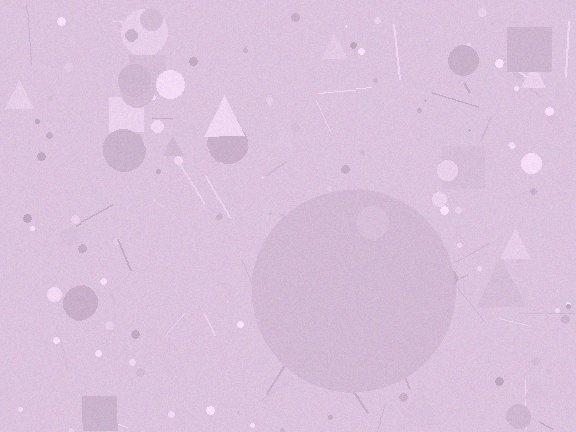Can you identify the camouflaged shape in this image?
The camouflaged shape is a circle.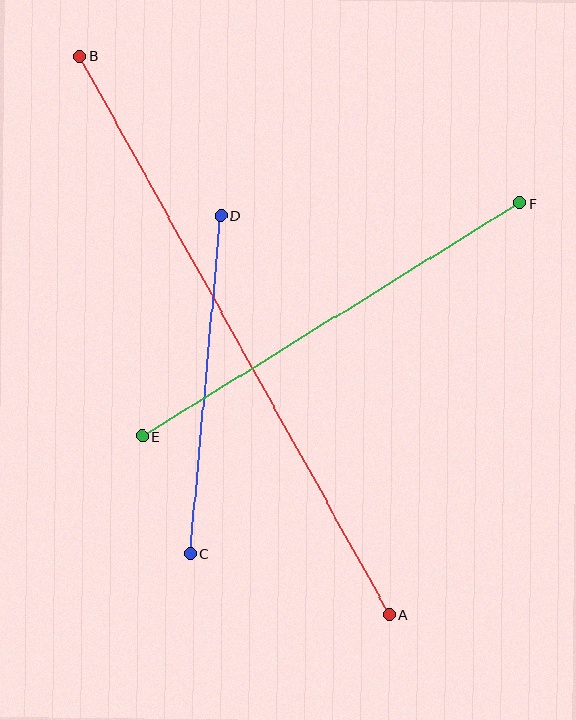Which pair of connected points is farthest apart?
Points A and B are farthest apart.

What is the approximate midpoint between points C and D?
The midpoint is at approximately (205, 385) pixels.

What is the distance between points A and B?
The distance is approximately 639 pixels.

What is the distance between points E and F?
The distance is approximately 443 pixels.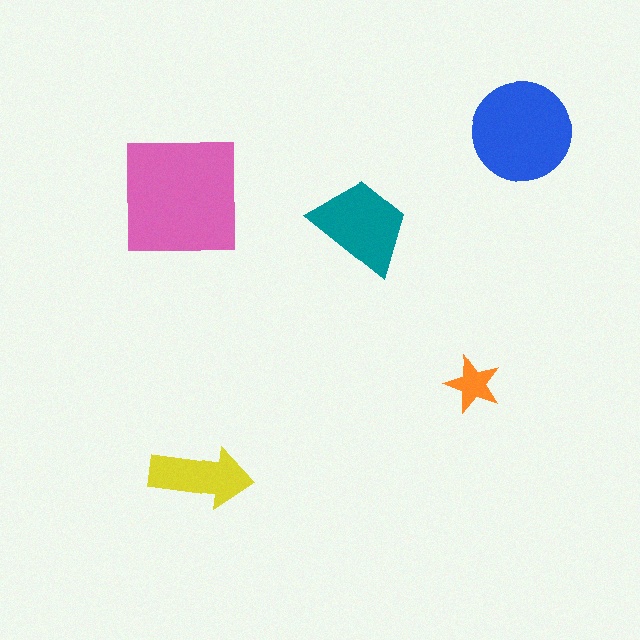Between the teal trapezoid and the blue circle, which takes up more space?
The blue circle.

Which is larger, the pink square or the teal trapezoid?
The pink square.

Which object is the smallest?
The orange star.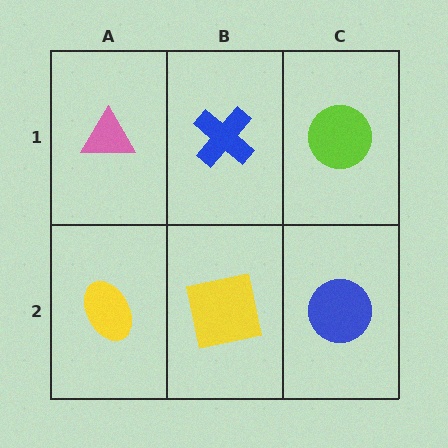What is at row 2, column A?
A yellow ellipse.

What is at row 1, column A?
A pink triangle.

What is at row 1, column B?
A blue cross.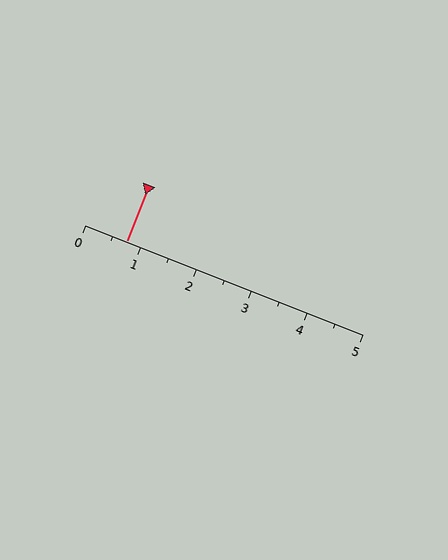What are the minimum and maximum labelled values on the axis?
The axis runs from 0 to 5.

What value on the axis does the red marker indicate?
The marker indicates approximately 0.8.